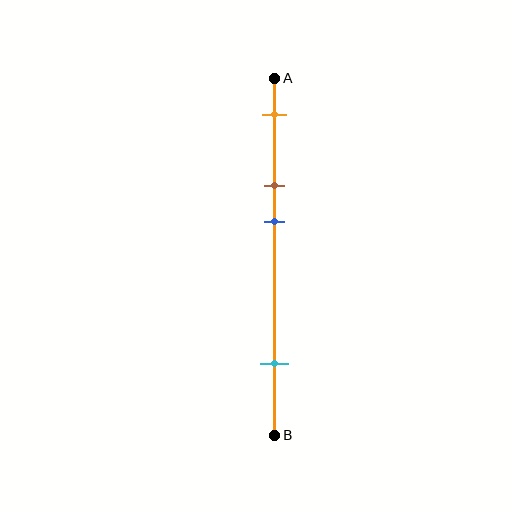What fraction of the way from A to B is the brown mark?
The brown mark is approximately 30% (0.3) of the way from A to B.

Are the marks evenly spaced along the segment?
No, the marks are not evenly spaced.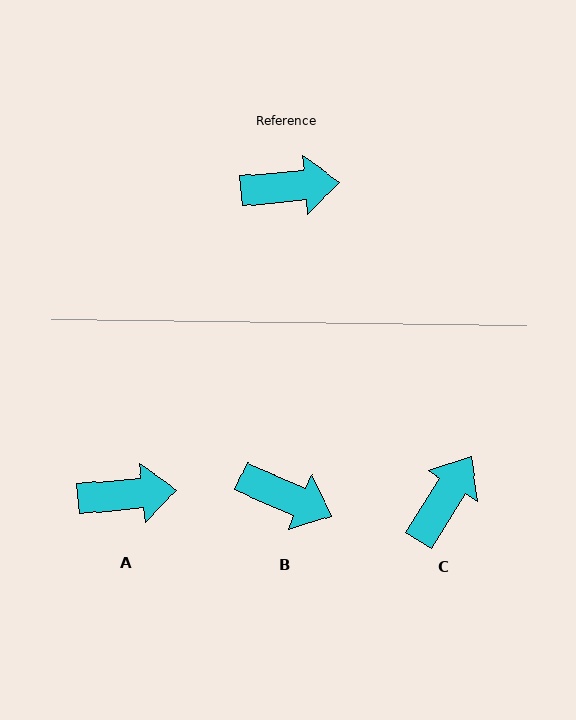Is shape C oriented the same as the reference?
No, it is off by about 52 degrees.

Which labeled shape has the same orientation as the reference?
A.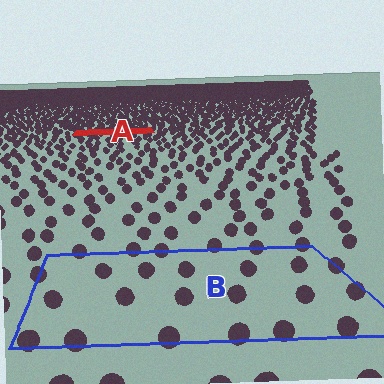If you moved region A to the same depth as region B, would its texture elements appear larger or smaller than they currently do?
They would appear larger. At a closer depth, the same texture elements are projected at a bigger on-screen size.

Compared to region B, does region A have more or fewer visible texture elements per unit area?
Region A has more texture elements per unit area — they are packed more densely because it is farther away.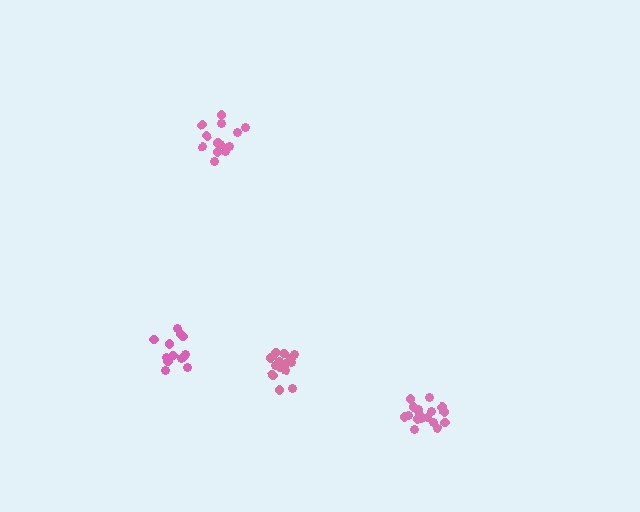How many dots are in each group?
Group 1: 13 dots, Group 2: 16 dots, Group 3: 19 dots, Group 4: 14 dots (62 total).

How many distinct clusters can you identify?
There are 4 distinct clusters.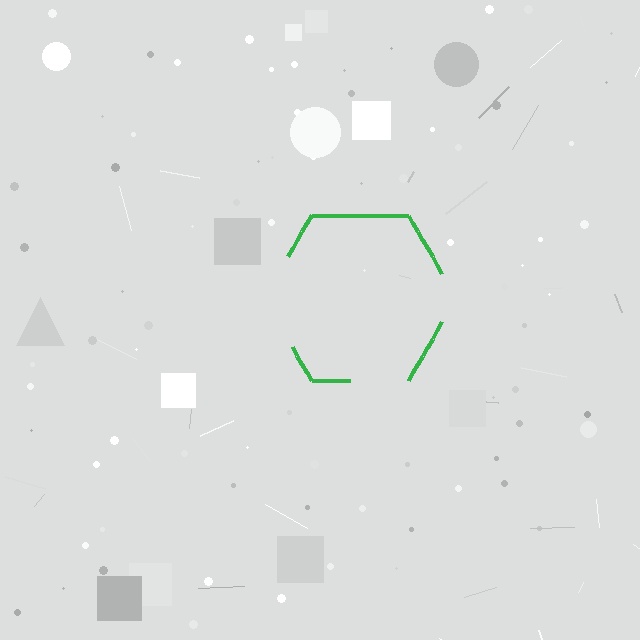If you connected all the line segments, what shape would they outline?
They would outline a hexagon.